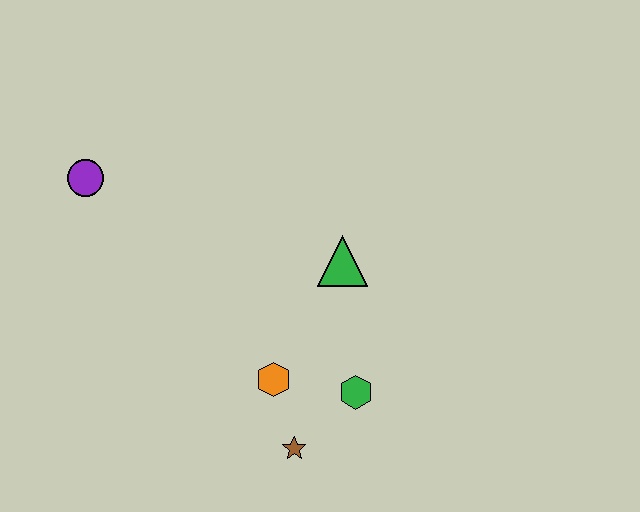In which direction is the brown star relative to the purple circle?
The brown star is below the purple circle.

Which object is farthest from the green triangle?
The purple circle is farthest from the green triangle.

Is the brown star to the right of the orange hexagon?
Yes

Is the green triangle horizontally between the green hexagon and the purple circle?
Yes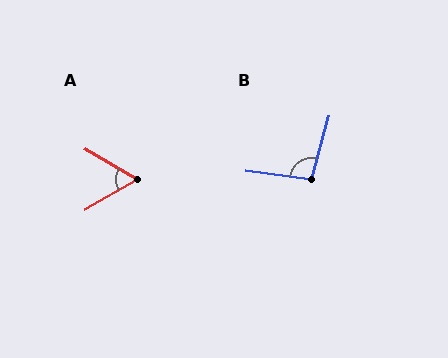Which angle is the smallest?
A, at approximately 61 degrees.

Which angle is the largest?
B, at approximately 98 degrees.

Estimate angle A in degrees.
Approximately 61 degrees.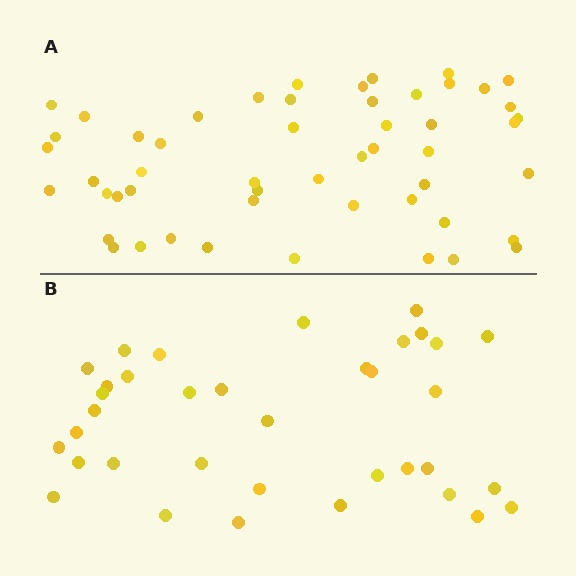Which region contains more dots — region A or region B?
Region A (the top region) has more dots.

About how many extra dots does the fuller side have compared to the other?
Region A has approximately 15 more dots than region B.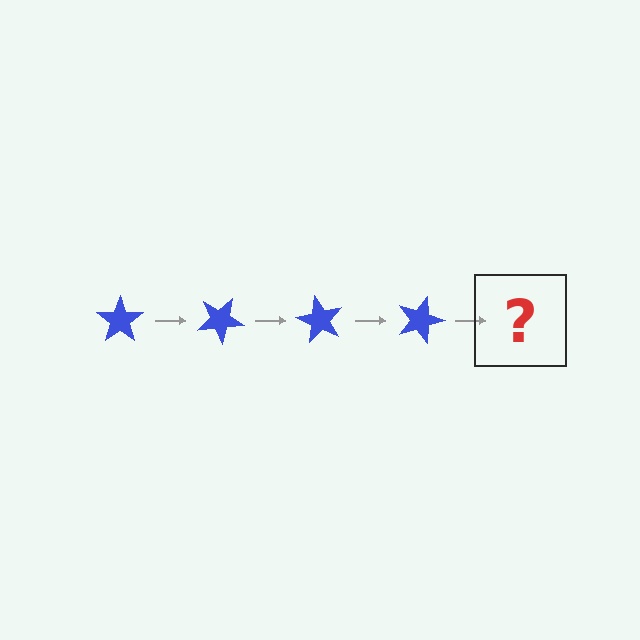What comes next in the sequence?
The next element should be a blue star rotated 120 degrees.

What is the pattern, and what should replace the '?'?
The pattern is that the star rotates 30 degrees each step. The '?' should be a blue star rotated 120 degrees.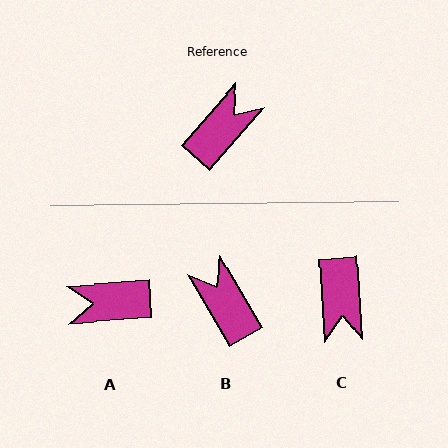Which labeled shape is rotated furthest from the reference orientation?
A, about 136 degrees away.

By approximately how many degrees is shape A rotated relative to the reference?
Approximately 136 degrees counter-clockwise.